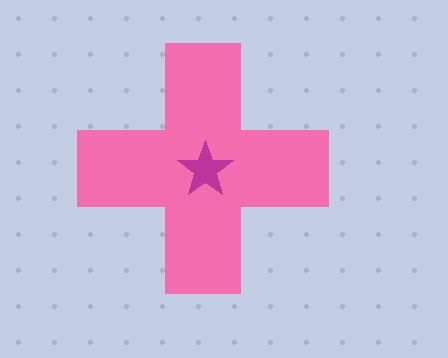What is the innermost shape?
The magenta star.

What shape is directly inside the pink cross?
The magenta star.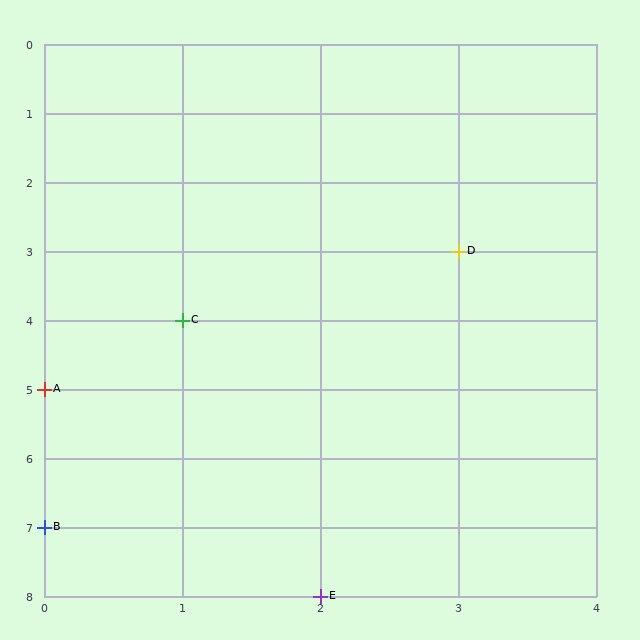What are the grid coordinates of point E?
Point E is at grid coordinates (2, 8).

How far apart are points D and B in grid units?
Points D and B are 3 columns and 4 rows apart (about 5.0 grid units diagonally).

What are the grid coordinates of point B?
Point B is at grid coordinates (0, 7).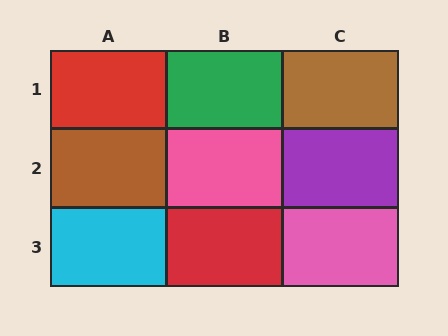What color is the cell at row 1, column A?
Red.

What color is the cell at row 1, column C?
Brown.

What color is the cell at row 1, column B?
Green.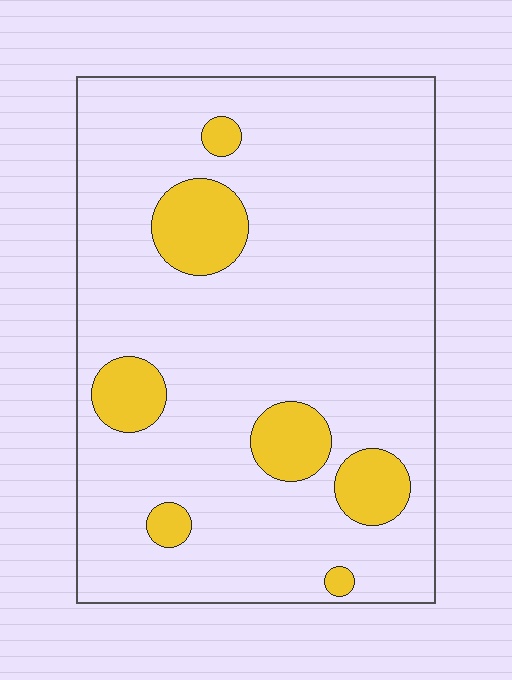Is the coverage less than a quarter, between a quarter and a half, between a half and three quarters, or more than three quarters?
Less than a quarter.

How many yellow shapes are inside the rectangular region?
7.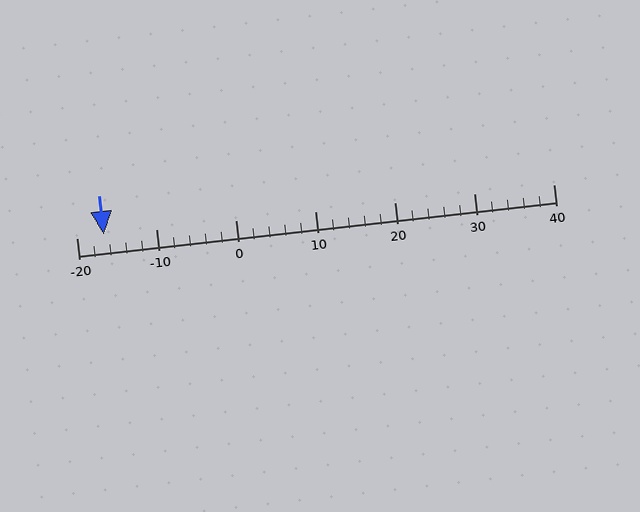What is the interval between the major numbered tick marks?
The major tick marks are spaced 10 units apart.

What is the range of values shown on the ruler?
The ruler shows values from -20 to 40.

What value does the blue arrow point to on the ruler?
The blue arrow points to approximately -17.